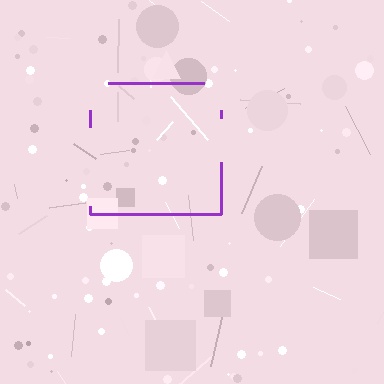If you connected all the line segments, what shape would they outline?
They would outline a square.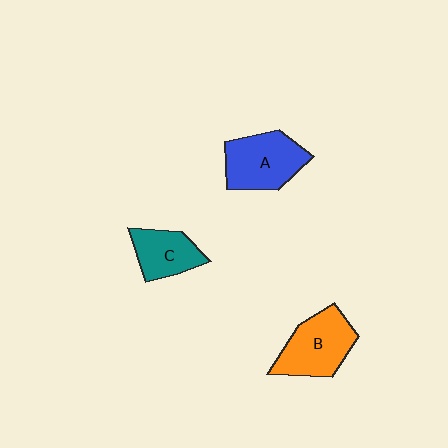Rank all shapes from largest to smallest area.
From largest to smallest: A (blue), B (orange), C (teal).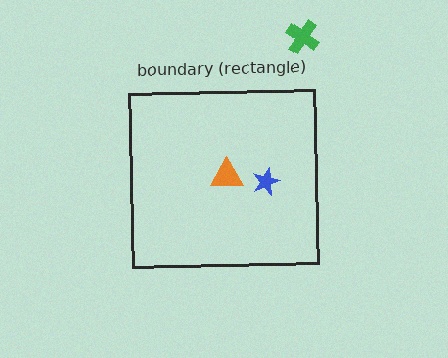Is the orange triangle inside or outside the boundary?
Inside.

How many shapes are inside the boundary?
2 inside, 1 outside.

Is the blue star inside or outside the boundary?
Inside.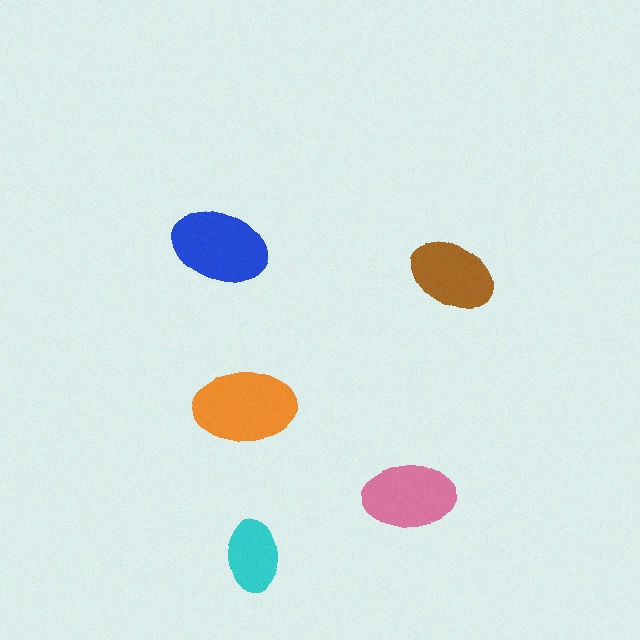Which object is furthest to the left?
The blue ellipse is leftmost.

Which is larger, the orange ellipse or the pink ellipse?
The orange one.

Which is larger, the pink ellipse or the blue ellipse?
The blue one.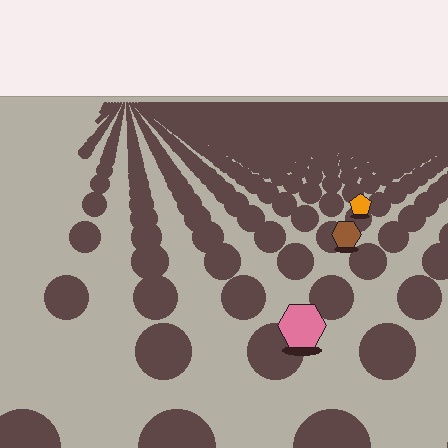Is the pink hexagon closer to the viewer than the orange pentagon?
Yes. The pink hexagon is closer — you can tell from the texture gradient: the ground texture is coarser near it.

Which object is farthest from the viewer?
The orange pentagon is farthest from the viewer. It appears smaller and the ground texture around it is denser.